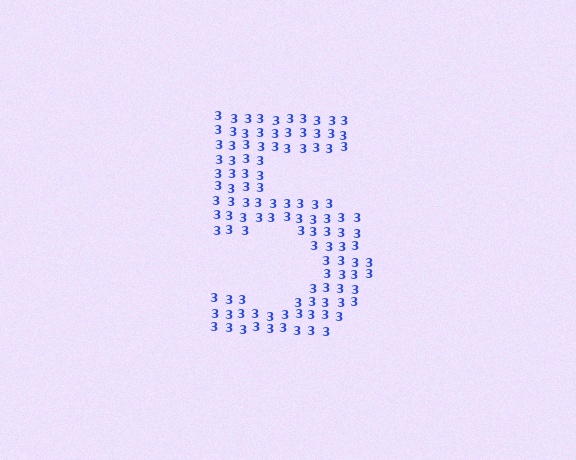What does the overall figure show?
The overall figure shows the digit 5.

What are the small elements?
The small elements are digit 3's.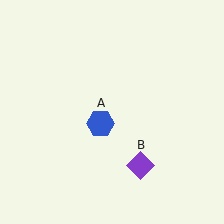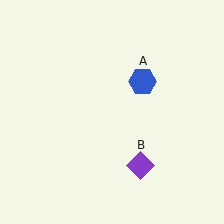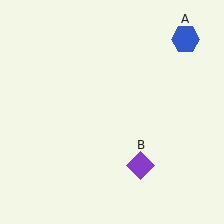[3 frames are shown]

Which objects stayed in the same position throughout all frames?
Purple diamond (object B) remained stationary.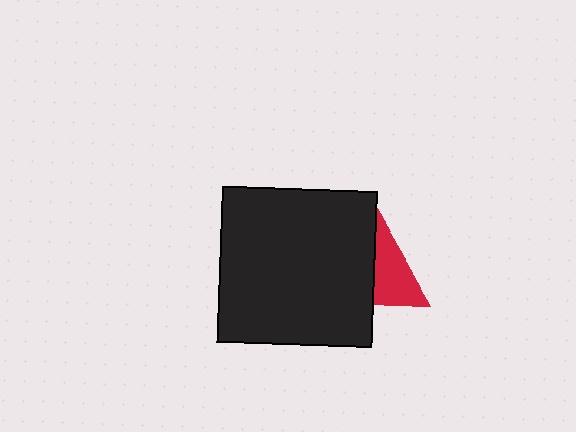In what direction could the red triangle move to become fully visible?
The red triangle could move right. That would shift it out from behind the black square entirely.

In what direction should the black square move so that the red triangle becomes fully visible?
The black square should move left. That is the shortest direction to clear the overlap and leave the red triangle fully visible.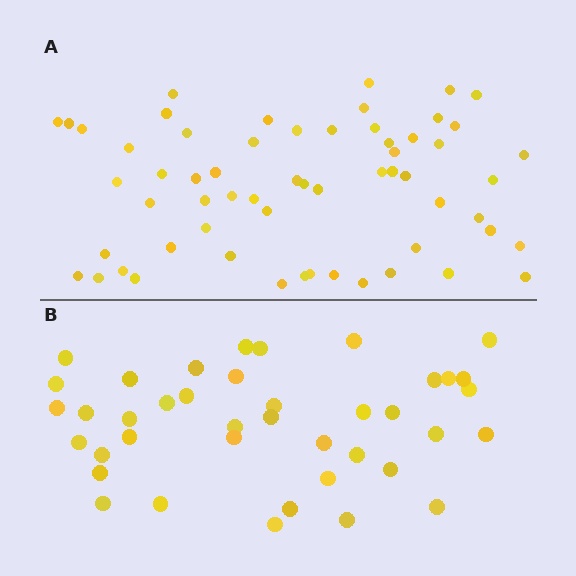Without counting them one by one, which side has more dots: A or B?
Region A (the top region) has more dots.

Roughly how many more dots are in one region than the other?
Region A has approximately 20 more dots than region B.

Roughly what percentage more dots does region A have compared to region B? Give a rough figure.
About 50% more.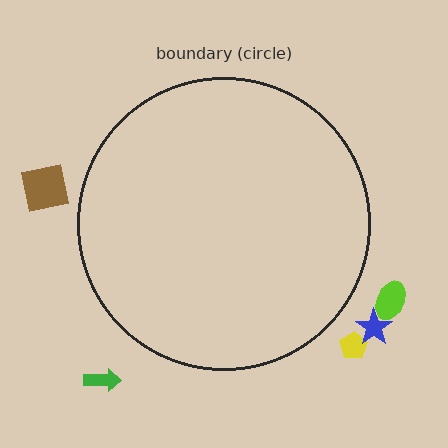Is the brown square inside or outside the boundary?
Outside.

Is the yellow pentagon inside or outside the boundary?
Outside.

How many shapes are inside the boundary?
0 inside, 5 outside.